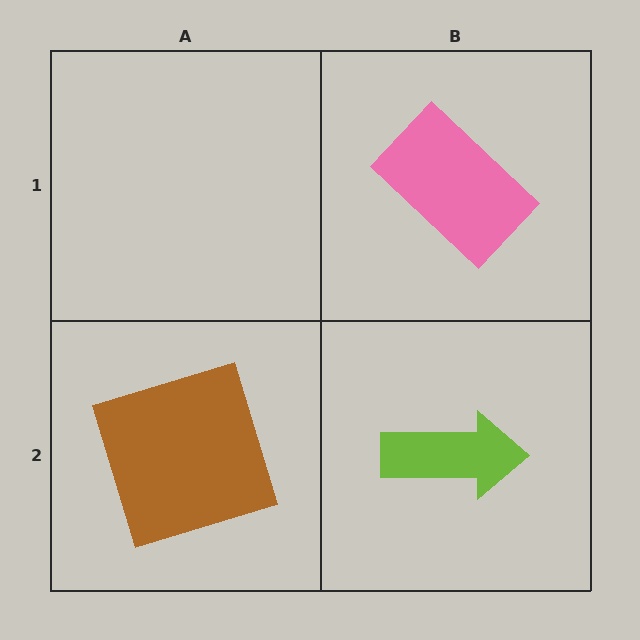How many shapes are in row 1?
1 shape.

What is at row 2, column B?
A lime arrow.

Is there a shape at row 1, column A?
No, that cell is empty.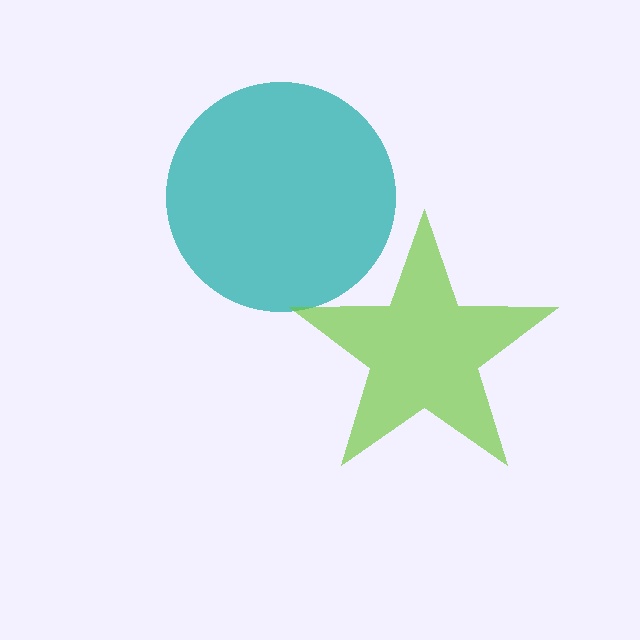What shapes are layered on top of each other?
The layered shapes are: a teal circle, a lime star.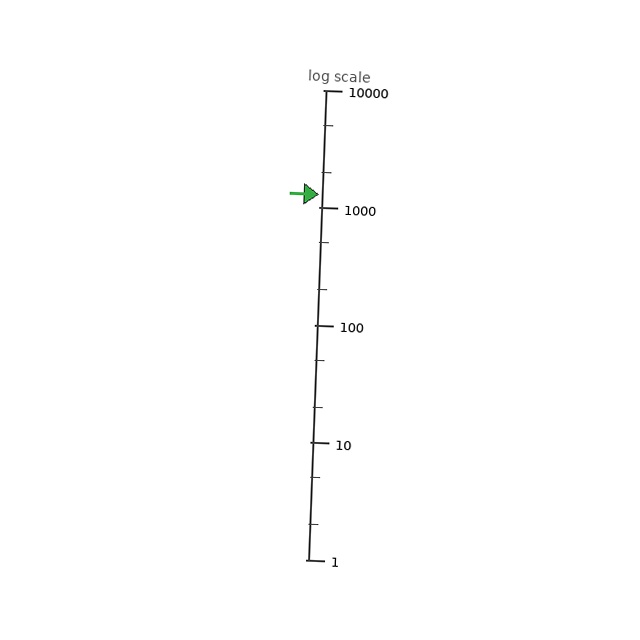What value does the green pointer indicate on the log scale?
The pointer indicates approximately 1300.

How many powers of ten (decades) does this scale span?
The scale spans 4 decades, from 1 to 10000.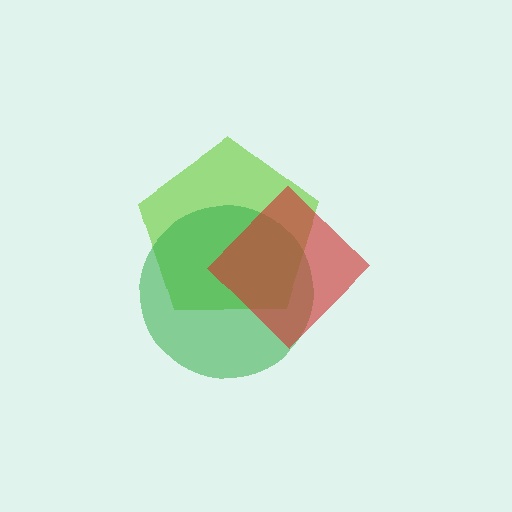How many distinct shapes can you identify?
There are 3 distinct shapes: a lime pentagon, a green circle, a red diamond.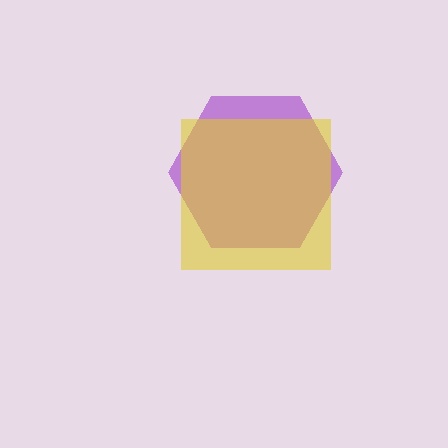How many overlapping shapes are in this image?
There are 2 overlapping shapes in the image.